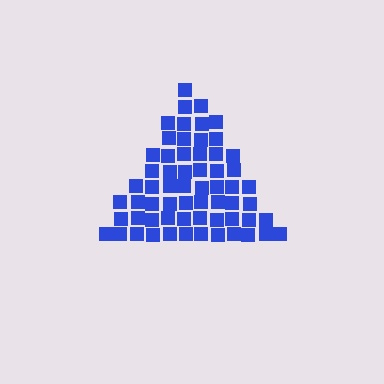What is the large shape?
The large shape is a triangle.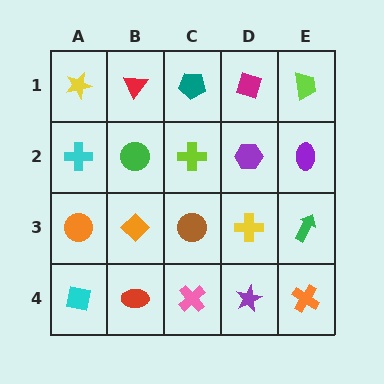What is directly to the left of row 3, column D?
A brown circle.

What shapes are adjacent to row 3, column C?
A lime cross (row 2, column C), a pink cross (row 4, column C), an orange diamond (row 3, column B), a yellow cross (row 3, column D).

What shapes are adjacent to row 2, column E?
A lime trapezoid (row 1, column E), a green arrow (row 3, column E), a purple hexagon (row 2, column D).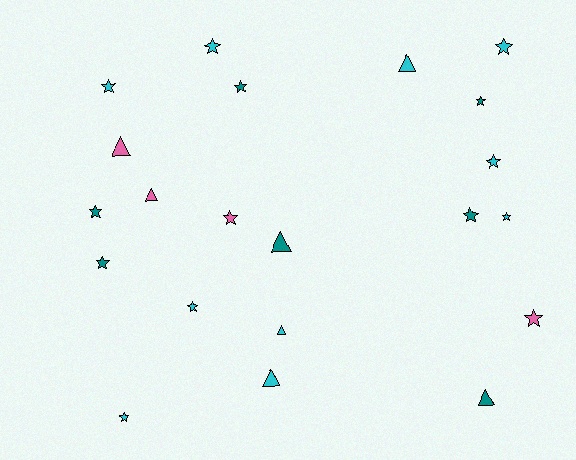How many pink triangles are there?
There are 2 pink triangles.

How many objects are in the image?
There are 21 objects.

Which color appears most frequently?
Cyan, with 10 objects.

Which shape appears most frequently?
Star, with 14 objects.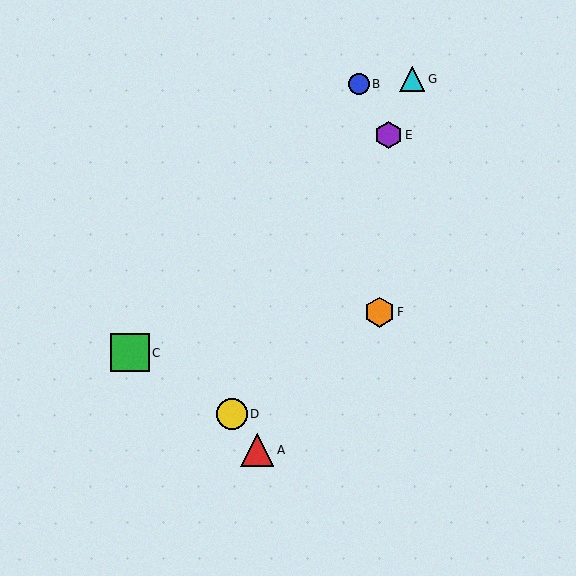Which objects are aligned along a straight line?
Objects A, E, G are aligned along a straight line.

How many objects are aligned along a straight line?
3 objects (A, E, G) are aligned along a straight line.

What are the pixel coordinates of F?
Object F is at (379, 312).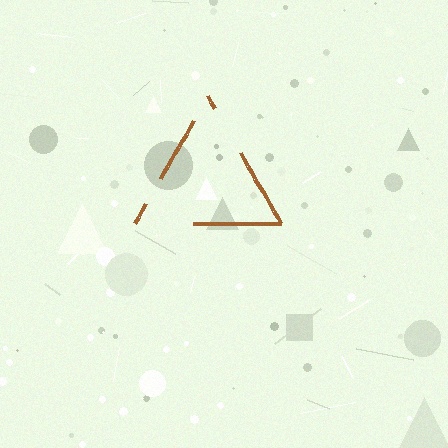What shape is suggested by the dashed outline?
The dashed outline suggests a triangle.